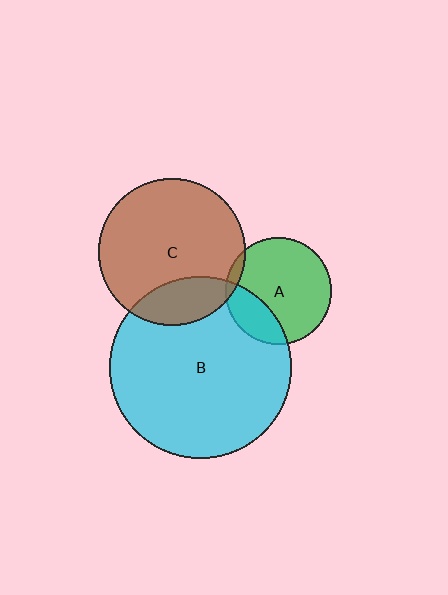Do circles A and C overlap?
Yes.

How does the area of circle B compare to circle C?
Approximately 1.5 times.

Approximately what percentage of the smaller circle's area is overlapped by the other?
Approximately 5%.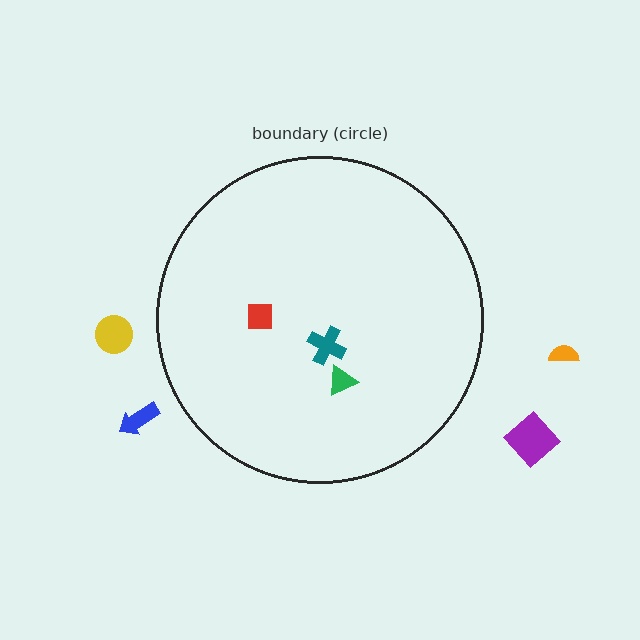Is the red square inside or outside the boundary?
Inside.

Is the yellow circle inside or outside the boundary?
Outside.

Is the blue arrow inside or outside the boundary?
Outside.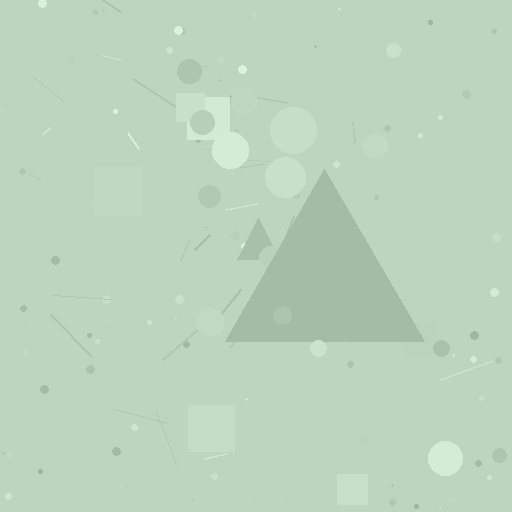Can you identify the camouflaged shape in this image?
The camouflaged shape is a triangle.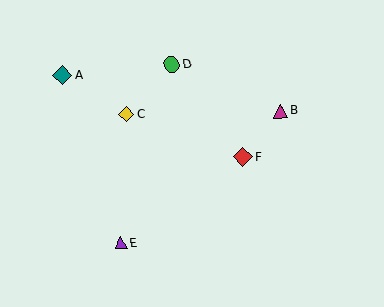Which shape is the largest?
The teal diamond (labeled A) is the largest.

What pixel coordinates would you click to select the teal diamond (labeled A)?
Click at (62, 75) to select the teal diamond A.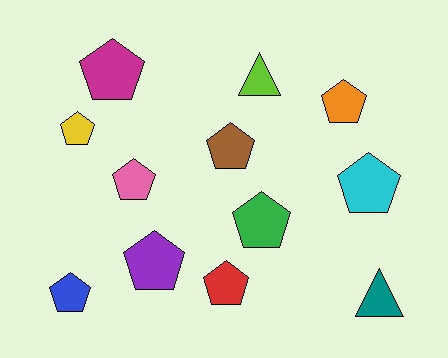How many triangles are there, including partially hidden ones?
There are 2 triangles.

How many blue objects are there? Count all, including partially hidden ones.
There is 1 blue object.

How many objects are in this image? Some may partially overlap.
There are 12 objects.